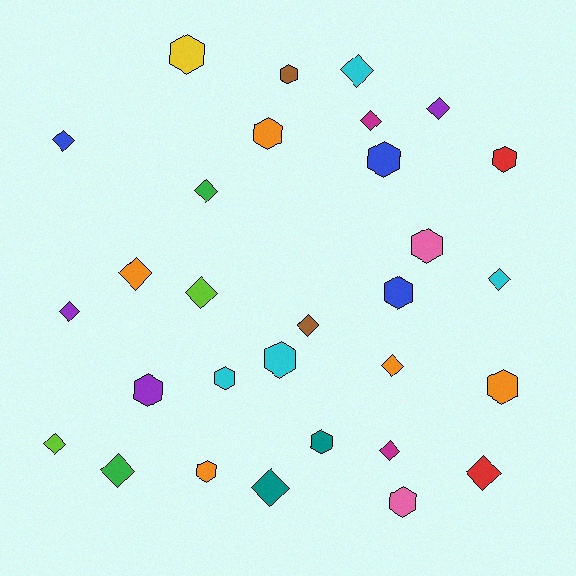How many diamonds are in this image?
There are 16 diamonds.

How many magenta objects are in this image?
There are 2 magenta objects.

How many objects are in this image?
There are 30 objects.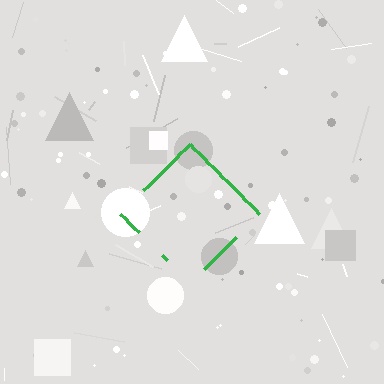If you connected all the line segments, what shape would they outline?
They would outline a diamond.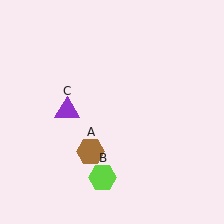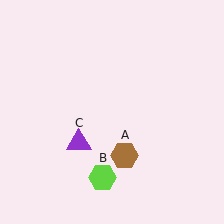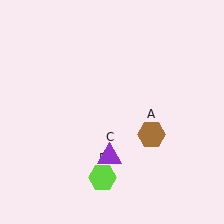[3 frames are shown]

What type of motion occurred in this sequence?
The brown hexagon (object A), purple triangle (object C) rotated counterclockwise around the center of the scene.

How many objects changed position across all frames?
2 objects changed position: brown hexagon (object A), purple triangle (object C).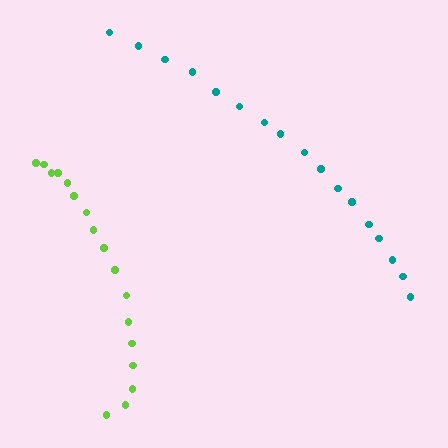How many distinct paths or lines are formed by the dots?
There are 2 distinct paths.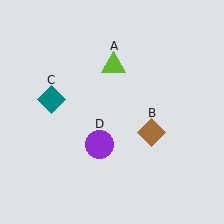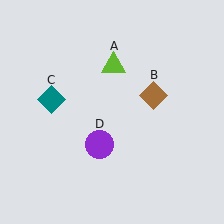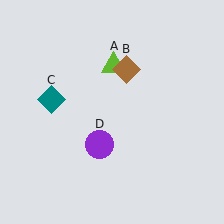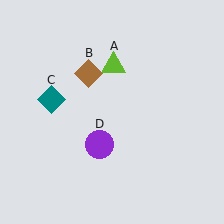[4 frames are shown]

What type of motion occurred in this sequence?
The brown diamond (object B) rotated counterclockwise around the center of the scene.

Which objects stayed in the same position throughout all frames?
Lime triangle (object A) and teal diamond (object C) and purple circle (object D) remained stationary.